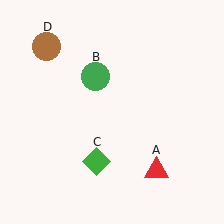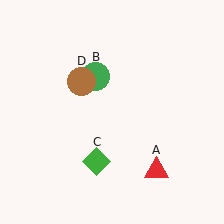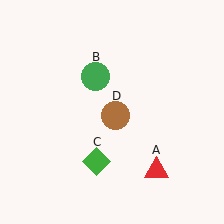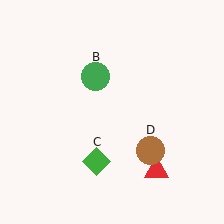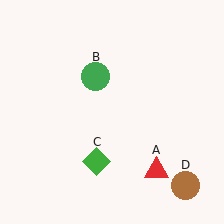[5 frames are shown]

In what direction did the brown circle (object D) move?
The brown circle (object D) moved down and to the right.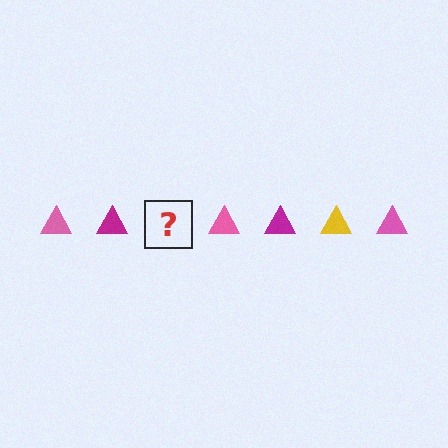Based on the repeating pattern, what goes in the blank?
The blank should be a yellow triangle.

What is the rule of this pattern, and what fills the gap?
The rule is that the pattern cycles through pink, magenta, yellow triangles. The gap should be filled with a yellow triangle.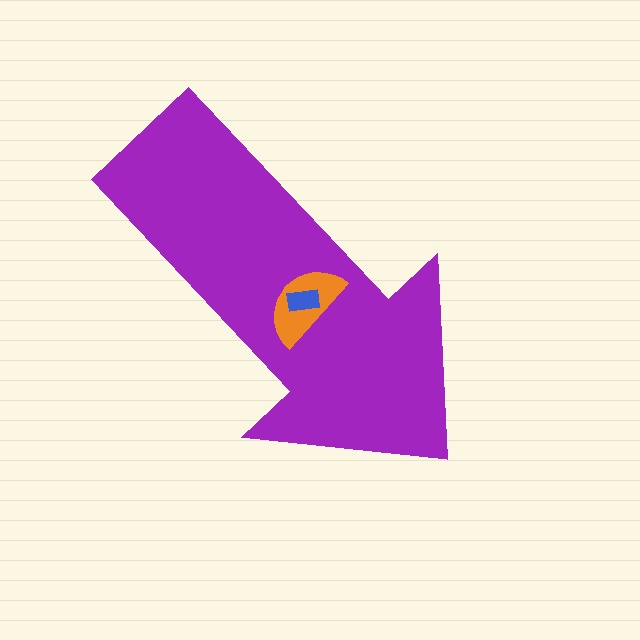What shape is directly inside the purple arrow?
The orange semicircle.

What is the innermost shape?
The blue rectangle.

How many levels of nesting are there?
3.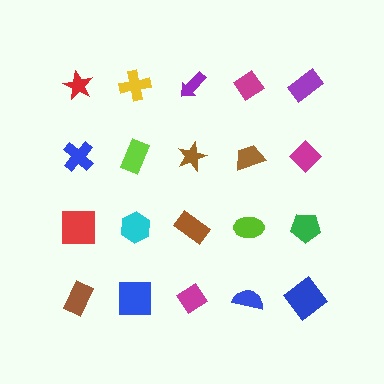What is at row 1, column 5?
A purple rectangle.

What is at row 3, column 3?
A brown rectangle.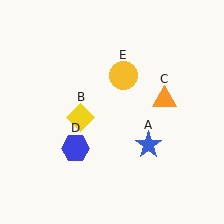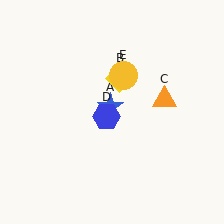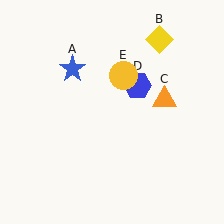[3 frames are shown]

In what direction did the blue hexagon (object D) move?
The blue hexagon (object D) moved up and to the right.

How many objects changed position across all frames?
3 objects changed position: blue star (object A), yellow diamond (object B), blue hexagon (object D).